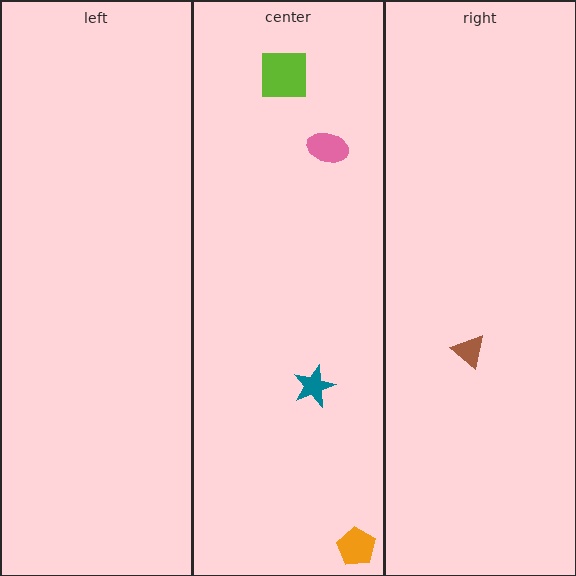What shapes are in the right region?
The brown triangle.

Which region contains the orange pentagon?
The center region.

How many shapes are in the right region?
1.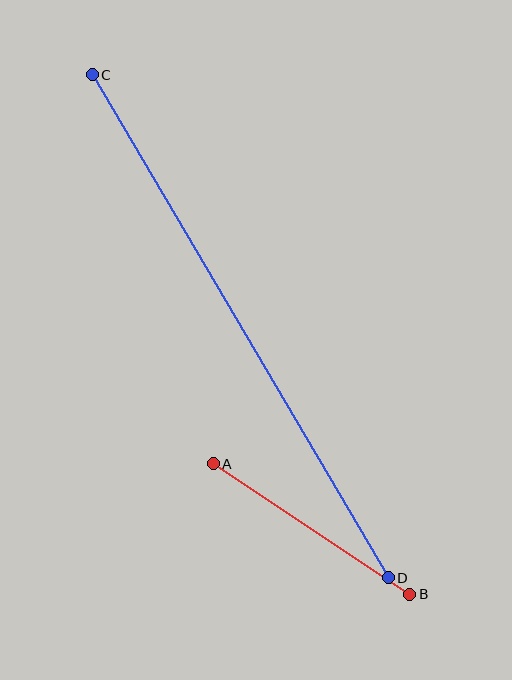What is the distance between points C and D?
The distance is approximately 584 pixels.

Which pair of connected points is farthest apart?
Points C and D are farthest apart.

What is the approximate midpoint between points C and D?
The midpoint is at approximately (240, 326) pixels.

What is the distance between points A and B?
The distance is approximately 236 pixels.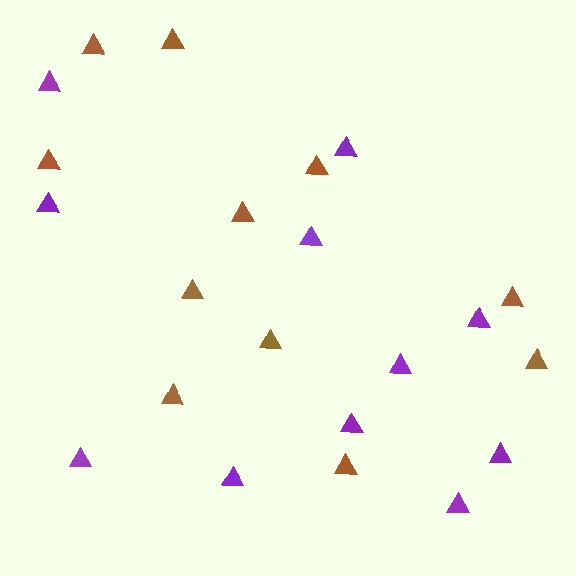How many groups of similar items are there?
There are 2 groups: one group of brown triangles (11) and one group of purple triangles (11).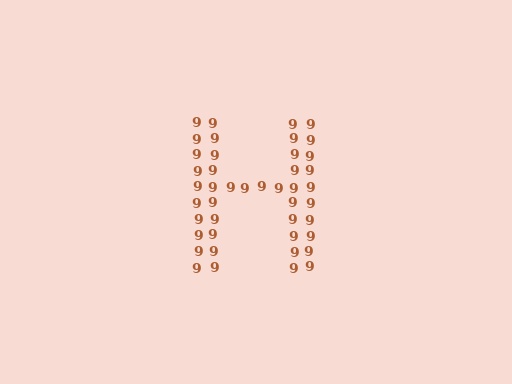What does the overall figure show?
The overall figure shows the letter H.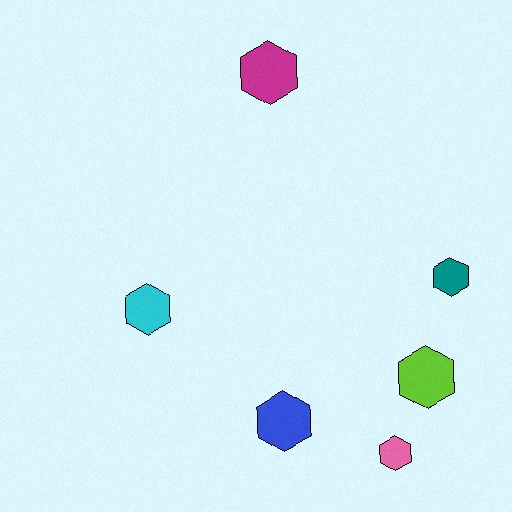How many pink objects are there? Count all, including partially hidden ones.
There is 1 pink object.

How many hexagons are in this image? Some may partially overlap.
There are 6 hexagons.